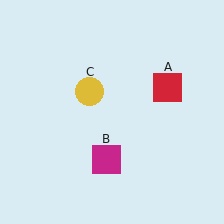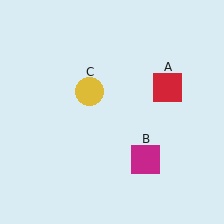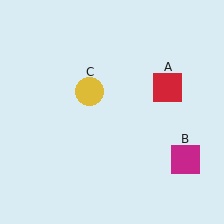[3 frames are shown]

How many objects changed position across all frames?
1 object changed position: magenta square (object B).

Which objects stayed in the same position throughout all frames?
Red square (object A) and yellow circle (object C) remained stationary.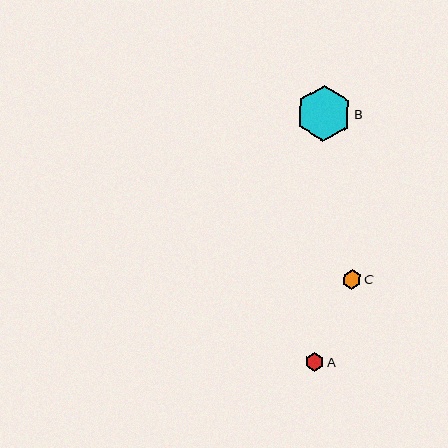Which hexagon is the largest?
Hexagon B is the largest with a size of approximately 55 pixels.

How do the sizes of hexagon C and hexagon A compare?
Hexagon C and hexagon A are approximately the same size.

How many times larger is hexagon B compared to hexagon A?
Hexagon B is approximately 3.0 times the size of hexagon A.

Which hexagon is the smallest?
Hexagon A is the smallest with a size of approximately 18 pixels.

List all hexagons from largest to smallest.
From largest to smallest: B, C, A.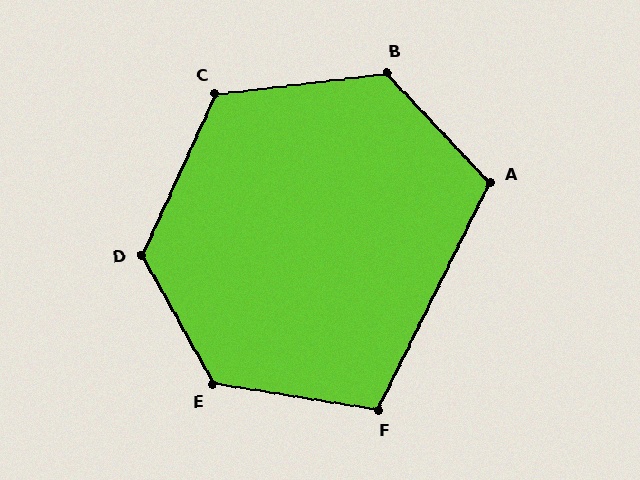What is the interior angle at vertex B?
Approximately 127 degrees (obtuse).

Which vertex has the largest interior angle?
E, at approximately 128 degrees.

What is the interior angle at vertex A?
Approximately 110 degrees (obtuse).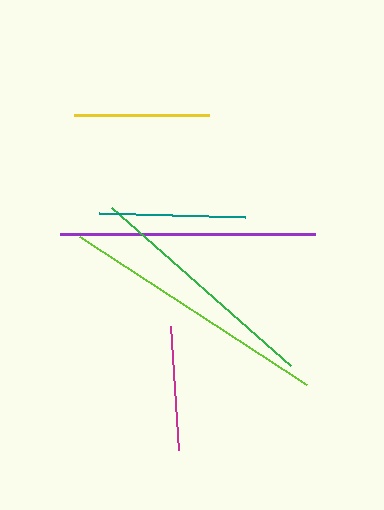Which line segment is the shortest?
The magenta line is the shortest at approximately 125 pixels.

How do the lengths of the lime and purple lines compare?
The lime and purple lines are approximately the same length.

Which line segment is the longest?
The lime line is the longest at approximately 272 pixels.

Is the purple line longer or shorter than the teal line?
The purple line is longer than the teal line.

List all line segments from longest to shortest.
From longest to shortest: lime, purple, green, teal, yellow, magenta.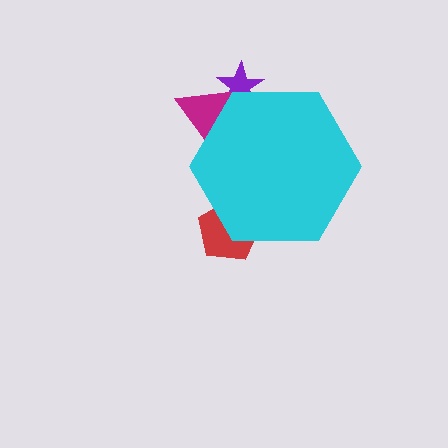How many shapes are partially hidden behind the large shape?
3 shapes are partially hidden.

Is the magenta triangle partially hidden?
Yes, the magenta triangle is partially hidden behind the cyan hexagon.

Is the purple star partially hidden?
Yes, the purple star is partially hidden behind the cyan hexagon.